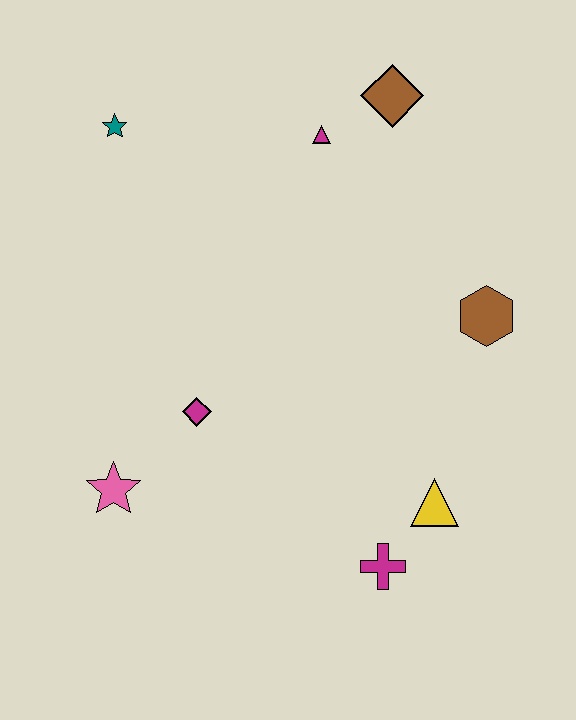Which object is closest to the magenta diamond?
The pink star is closest to the magenta diamond.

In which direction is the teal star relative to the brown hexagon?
The teal star is to the left of the brown hexagon.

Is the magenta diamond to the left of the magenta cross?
Yes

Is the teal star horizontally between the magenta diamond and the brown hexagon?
No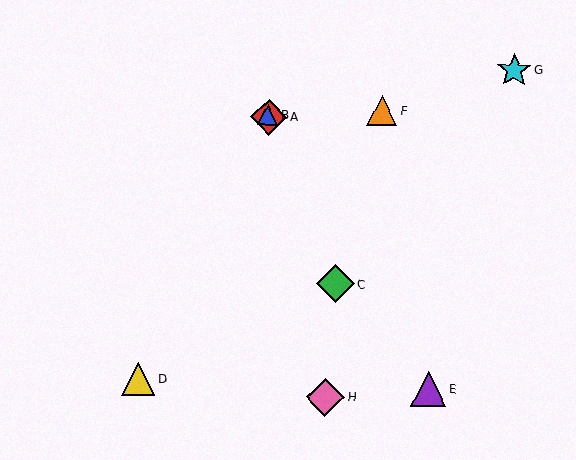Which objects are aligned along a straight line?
Objects A, B, C are aligned along a straight line.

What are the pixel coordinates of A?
Object A is at (269, 117).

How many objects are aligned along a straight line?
3 objects (A, B, C) are aligned along a straight line.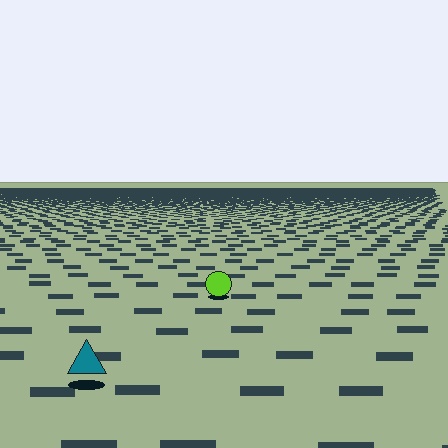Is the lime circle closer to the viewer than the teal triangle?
No. The teal triangle is closer — you can tell from the texture gradient: the ground texture is coarser near it.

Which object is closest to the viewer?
The teal triangle is closest. The texture marks near it are larger and more spread out.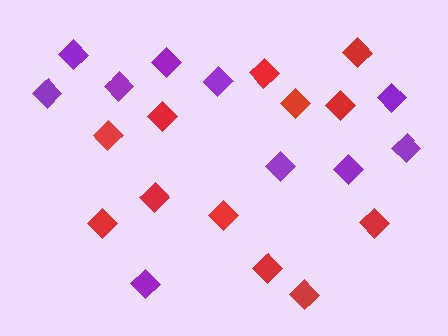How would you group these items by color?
There are 2 groups: one group of red diamonds (12) and one group of purple diamonds (10).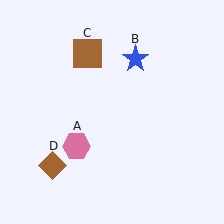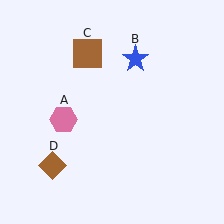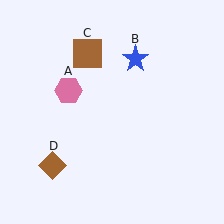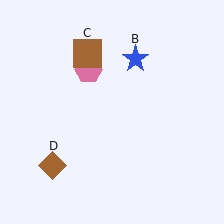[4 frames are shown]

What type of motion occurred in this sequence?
The pink hexagon (object A) rotated clockwise around the center of the scene.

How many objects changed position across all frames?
1 object changed position: pink hexagon (object A).